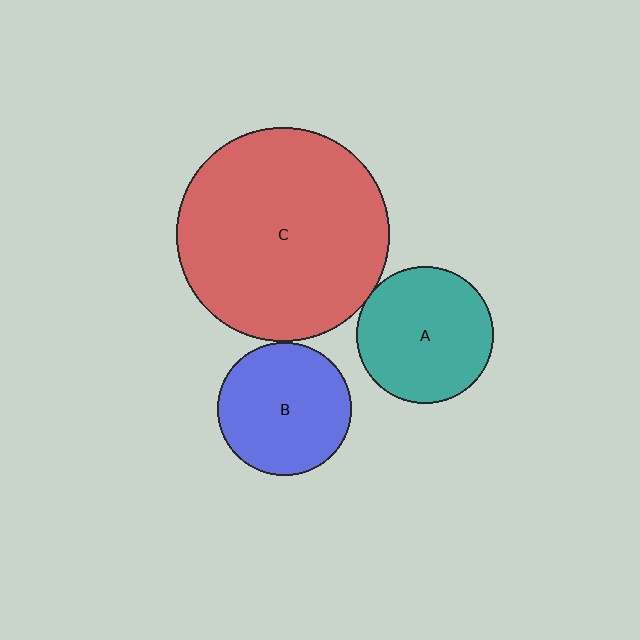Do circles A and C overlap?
Yes.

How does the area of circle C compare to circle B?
Approximately 2.6 times.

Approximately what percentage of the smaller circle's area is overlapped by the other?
Approximately 5%.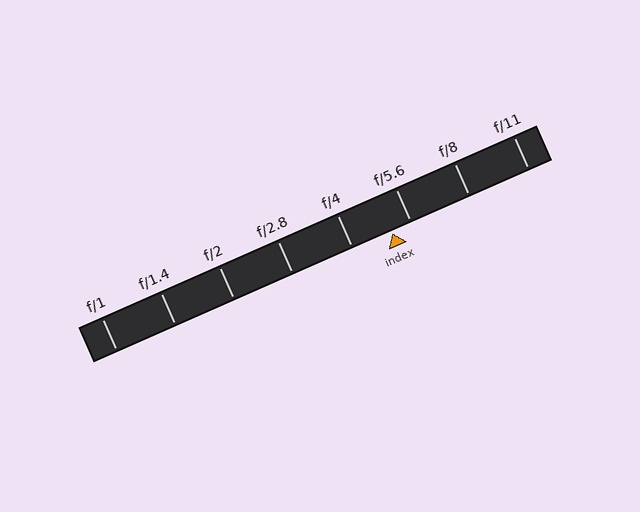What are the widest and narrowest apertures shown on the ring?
The widest aperture shown is f/1 and the narrowest is f/11.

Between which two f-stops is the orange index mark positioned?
The index mark is between f/4 and f/5.6.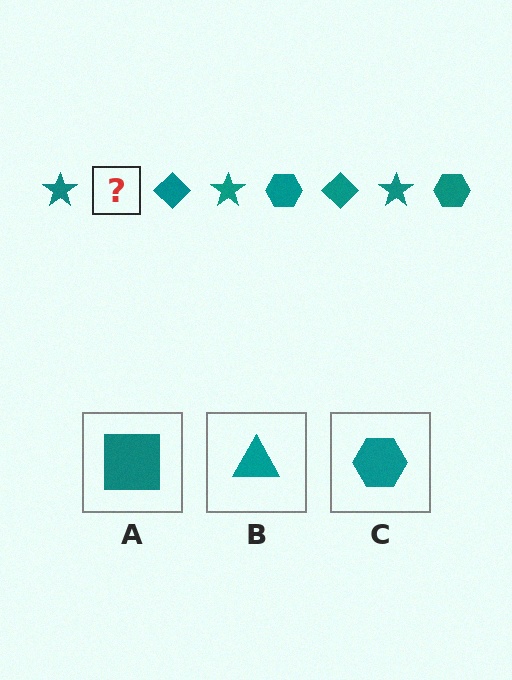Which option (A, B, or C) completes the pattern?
C.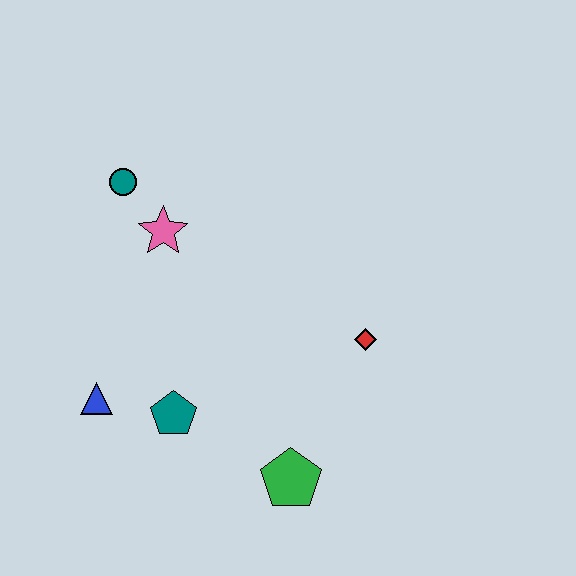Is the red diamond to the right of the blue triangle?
Yes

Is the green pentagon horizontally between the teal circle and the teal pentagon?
No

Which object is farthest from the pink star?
The green pentagon is farthest from the pink star.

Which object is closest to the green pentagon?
The teal pentagon is closest to the green pentagon.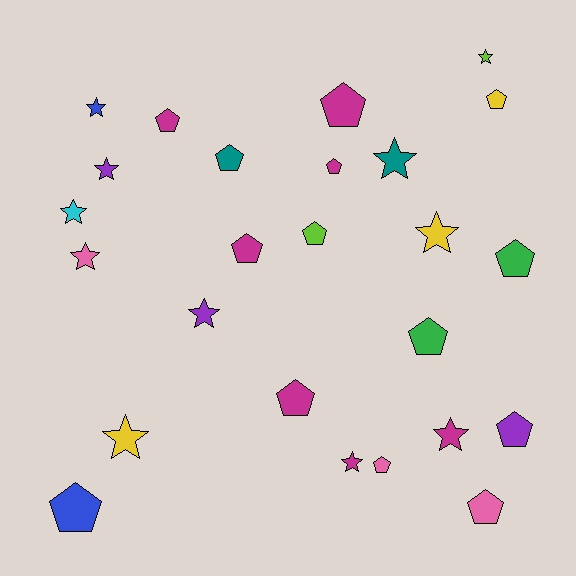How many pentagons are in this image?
There are 14 pentagons.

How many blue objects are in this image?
There are 2 blue objects.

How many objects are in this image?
There are 25 objects.